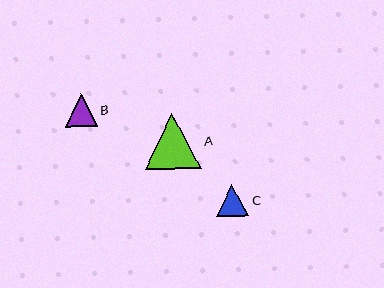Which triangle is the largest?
Triangle A is the largest with a size of approximately 56 pixels.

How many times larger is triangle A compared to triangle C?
Triangle A is approximately 1.7 times the size of triangle C.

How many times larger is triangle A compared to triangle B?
Triangle A is approximately 1.7 times the size of triangle B.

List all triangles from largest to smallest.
From largest to smallest: A, B, C.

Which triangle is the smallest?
Triangle C is the smallest with a size of approximately 32 pixels.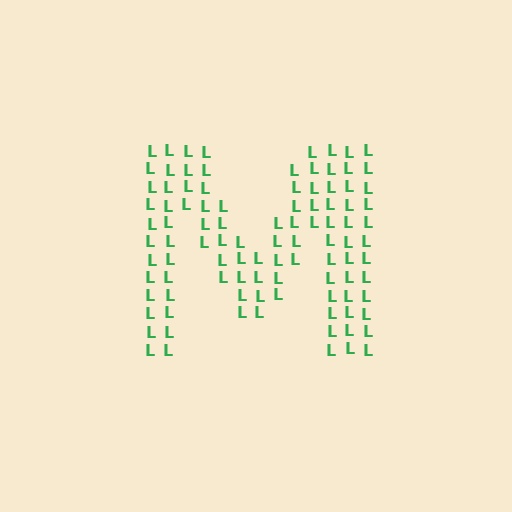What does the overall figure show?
The overall figure shows the letter M.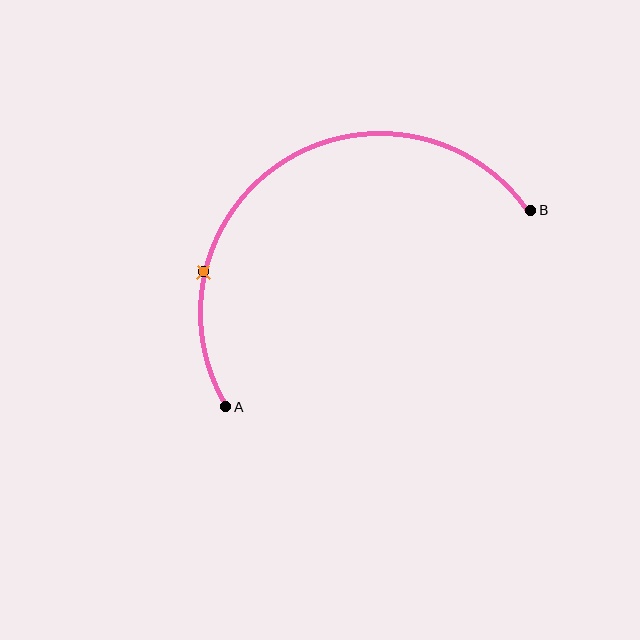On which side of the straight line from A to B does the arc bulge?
The arc bulges above the straight line connecting A and B.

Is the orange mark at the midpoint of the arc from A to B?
No. The orange mark lies on the arc but is closer to endpoint A. The arc midpoint would be at the point on the curve equidistant along the arc from both A and B.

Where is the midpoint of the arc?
The arc midpoint is the point on the curve farthest from the straight line joining A and B. It sits above that line.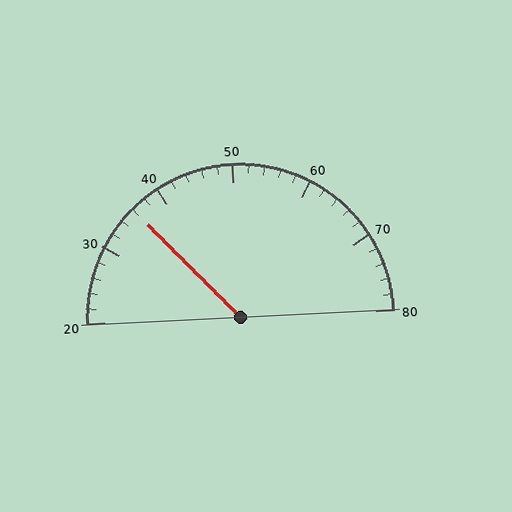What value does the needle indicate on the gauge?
The needle indicates approximately 36.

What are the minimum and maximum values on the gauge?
The gauge ranges from 20 to 80.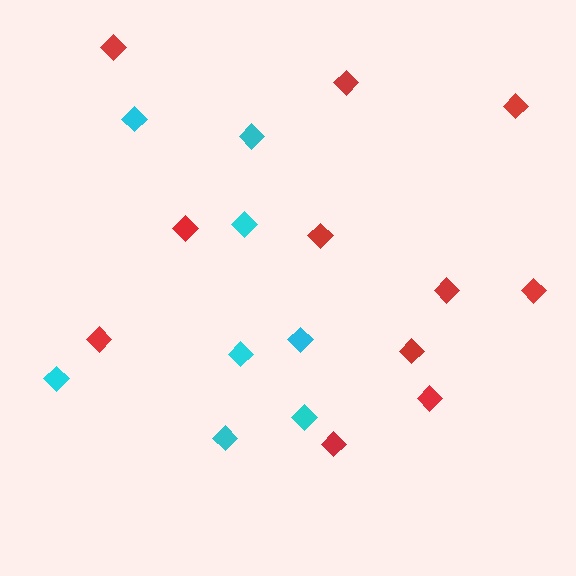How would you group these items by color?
There are 2 groups: one group of cyan diamonds (8) and one group of red diamonds (11).